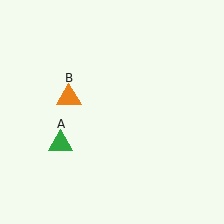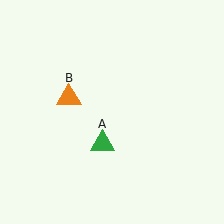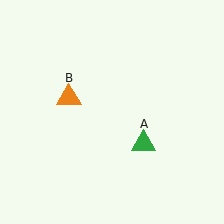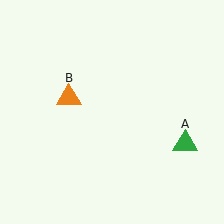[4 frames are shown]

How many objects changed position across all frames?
1 object changed position: green triangle (object A).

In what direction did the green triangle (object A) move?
The green triangle (object A) moved right.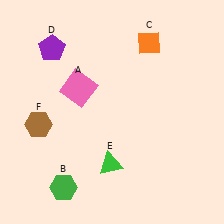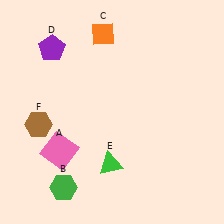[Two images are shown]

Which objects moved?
The objects that moved are: the pink square (A), the orange diamond (C).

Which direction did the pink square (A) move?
The pink square (A) moved down.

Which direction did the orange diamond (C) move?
The orange diamond (C) moved left.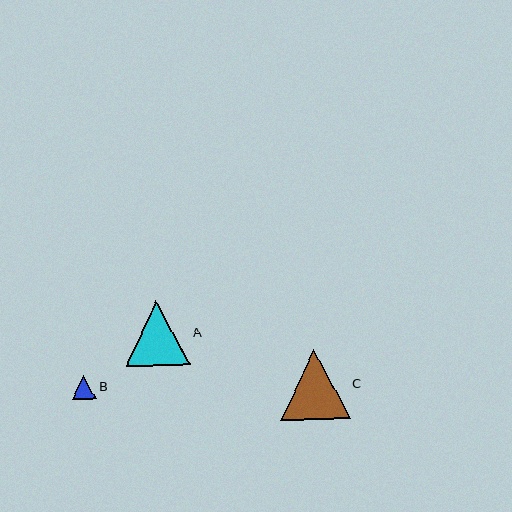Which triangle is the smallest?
Triangle B is the smallest with a size of approximately 24 pixels.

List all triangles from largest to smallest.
From largest to smallest: C, A, B.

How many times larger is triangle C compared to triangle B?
Triangle C is approximately 2.9 times the size of triangle B.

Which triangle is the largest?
Triangle C is the largest with a size of approximately 70 pixels.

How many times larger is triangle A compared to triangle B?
Triangle A is approximately 2.7 times the size of triangle B.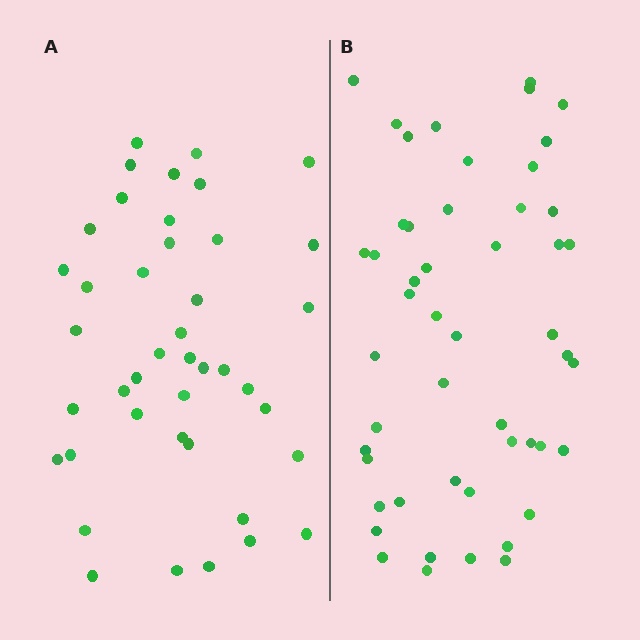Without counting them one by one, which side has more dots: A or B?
Region B (the right region) has more dots.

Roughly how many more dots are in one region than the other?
Region B has roughly 8 or so more dots than region A.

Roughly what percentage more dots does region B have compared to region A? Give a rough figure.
About 20% more.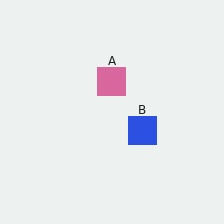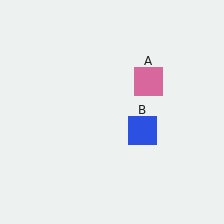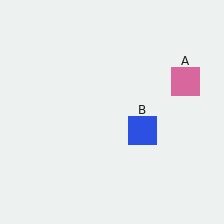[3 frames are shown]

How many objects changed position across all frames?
1 object changed position: pink square (object A).